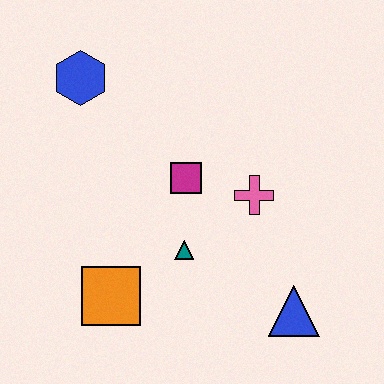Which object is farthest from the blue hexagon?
The blue triangle is farthest from the blue hexagon.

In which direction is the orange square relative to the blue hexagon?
The orange square is below the blue hexagon.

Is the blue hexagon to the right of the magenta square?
No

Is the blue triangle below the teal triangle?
Yes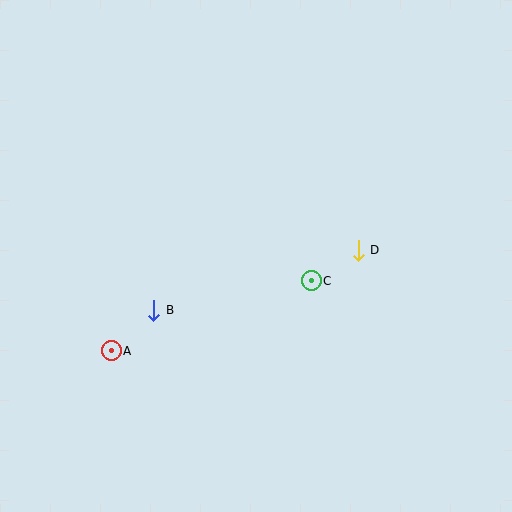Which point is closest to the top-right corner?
Point D is closest to the top-right corner.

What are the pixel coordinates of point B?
Point B is at (154, 310).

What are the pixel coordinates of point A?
Point A is at (111, 351).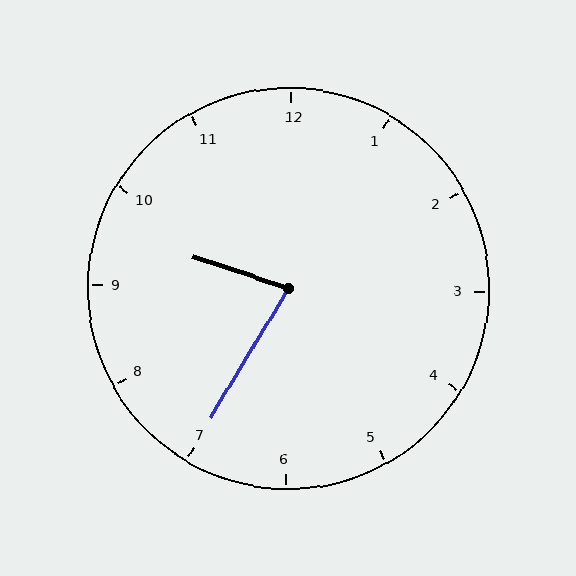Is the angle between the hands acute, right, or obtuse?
It is acute.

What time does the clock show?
9:35.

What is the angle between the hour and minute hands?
Approximately 78 degrees.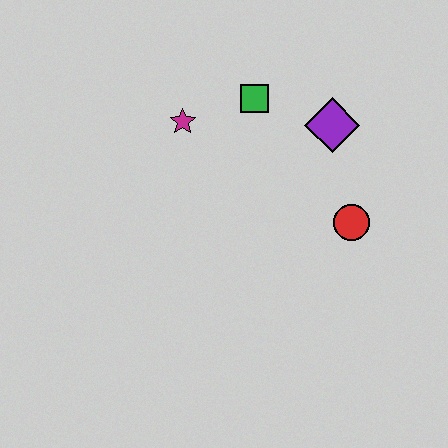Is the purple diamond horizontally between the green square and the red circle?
Yes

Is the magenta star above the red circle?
Yes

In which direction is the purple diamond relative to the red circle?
The purple diamond is above the red circle.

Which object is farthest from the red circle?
The magenta star is farthest from the red circle.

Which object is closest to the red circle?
The purple diamond is closest to the red circle.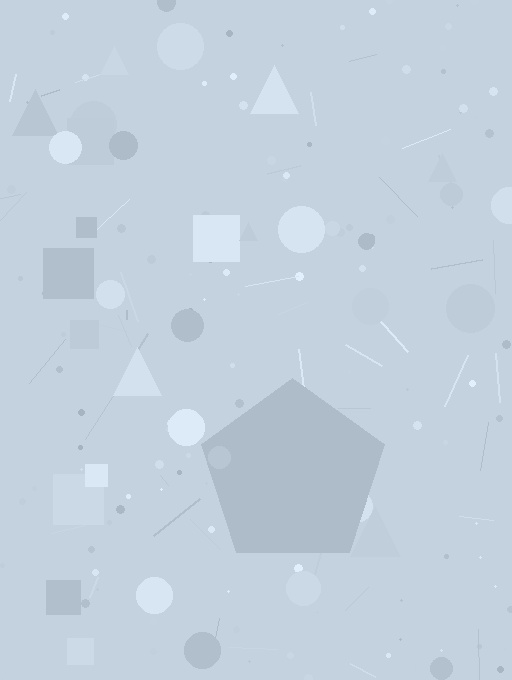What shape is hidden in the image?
A pentagon is hidden in the image.